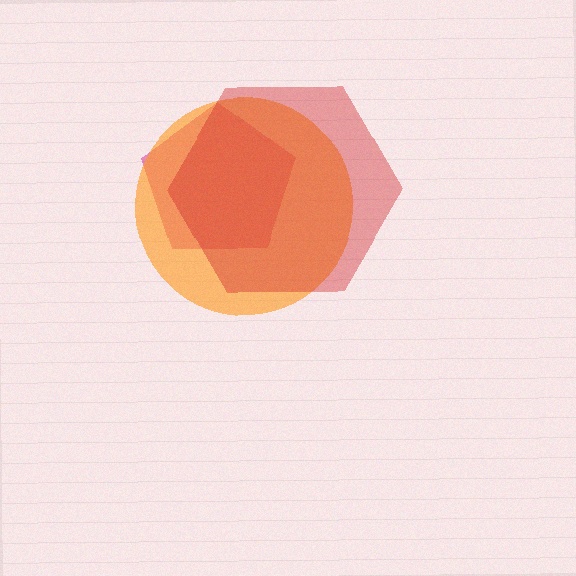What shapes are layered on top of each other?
The layered shapes are: a magenta pentagon, an orange circle, a red hexagon.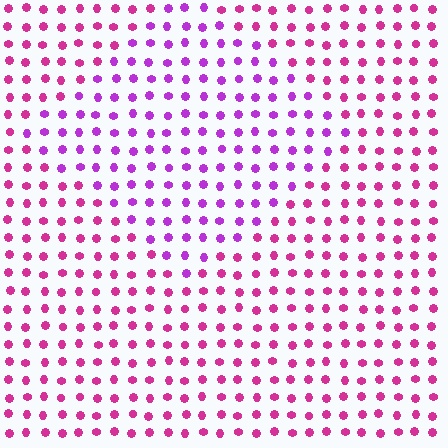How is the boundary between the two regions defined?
The boundary is defined purely by a slight shift in hue (about 33 degrees). Spacing, size, and orientation are identical on both sides.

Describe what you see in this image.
The image is filled with small magenta elements in a uniform arrangement. A diamond-shaped region is visible where the elements are tinted to a slightly different hue, forming a subtle color boundary.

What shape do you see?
I see a diamond.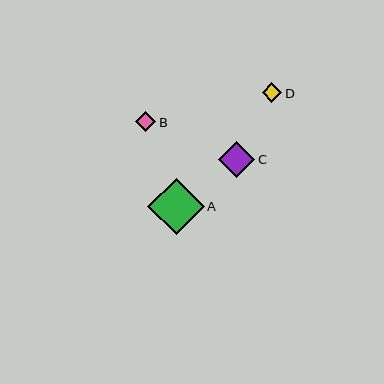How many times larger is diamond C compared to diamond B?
Diamond C is approximately 1.8 times the size of diamond B.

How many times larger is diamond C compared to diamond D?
Diamond C is approximately 1.8 times the size of diamond D.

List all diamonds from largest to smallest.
From largest to smallest: A, C, B, D.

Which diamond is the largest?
Diamond A is the largest with a size of approximately 57 pixels.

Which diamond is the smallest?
Diamond D is the smallest with a size of approximately 20 pixels.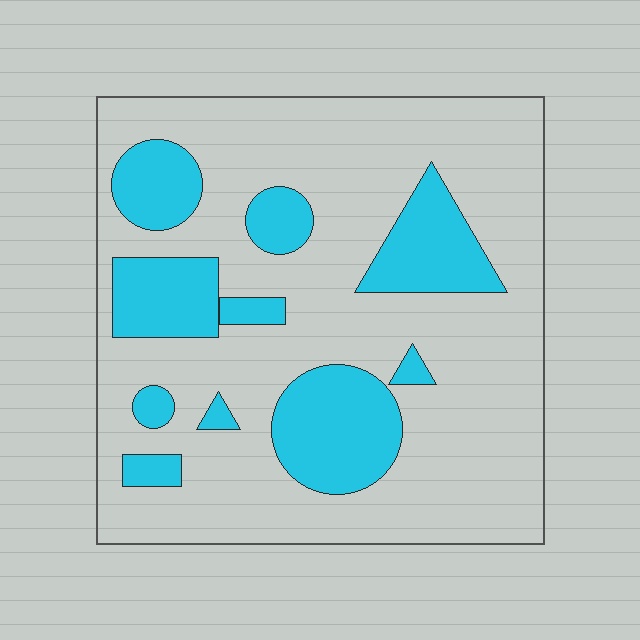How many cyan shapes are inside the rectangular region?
10.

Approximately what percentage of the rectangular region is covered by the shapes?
Approximately 25%.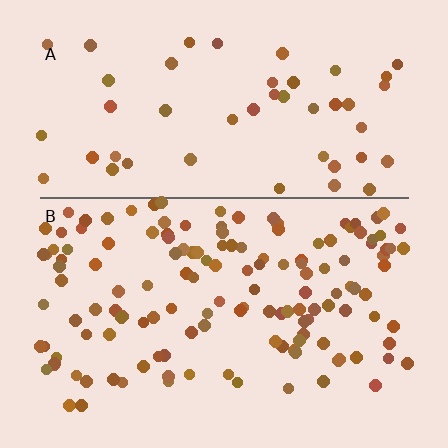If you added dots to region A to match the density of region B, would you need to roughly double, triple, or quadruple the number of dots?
Approximately triple.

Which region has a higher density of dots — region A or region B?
B (the bottom).